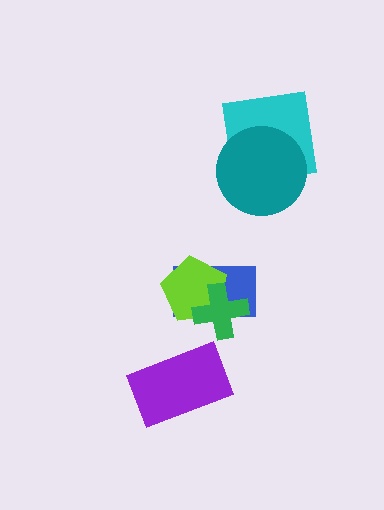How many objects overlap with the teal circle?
1 object overlaps with the teal circle.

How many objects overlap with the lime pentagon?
2 objects overlap with the lime pentagon.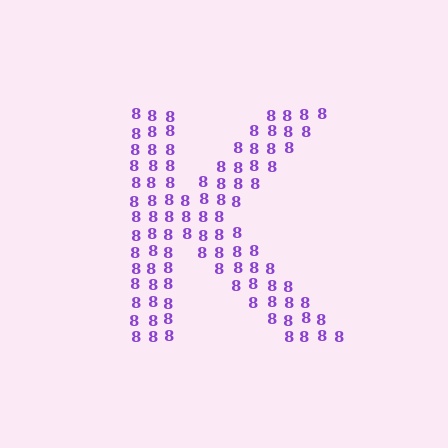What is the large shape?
The large shape is the letter K.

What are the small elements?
The small elements are digit 8's.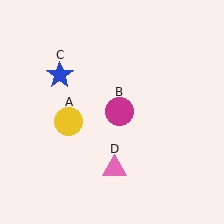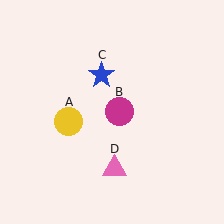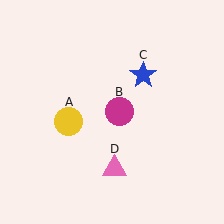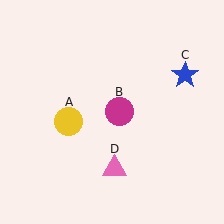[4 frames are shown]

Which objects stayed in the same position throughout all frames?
Yellow circle (object A) and magenta circle (object B) and pink triangle (object D) remained stationary.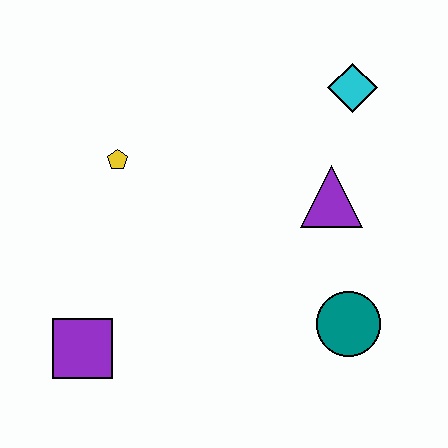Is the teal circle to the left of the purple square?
No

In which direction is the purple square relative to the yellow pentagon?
The purple square is below the yellow pentagon.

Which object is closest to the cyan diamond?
The purple triangle is closest to the cyan diamond.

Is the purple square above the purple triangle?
No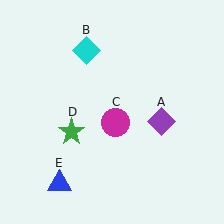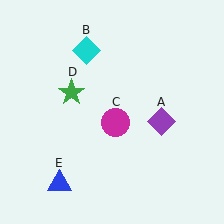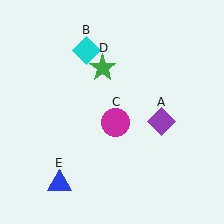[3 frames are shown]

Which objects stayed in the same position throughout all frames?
Purple diamond (object A) and cyan diamond (object B) and magenta circle (object C) and blue triangle (object E) remained stationary.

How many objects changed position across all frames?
1 object changed position: green star (object D).